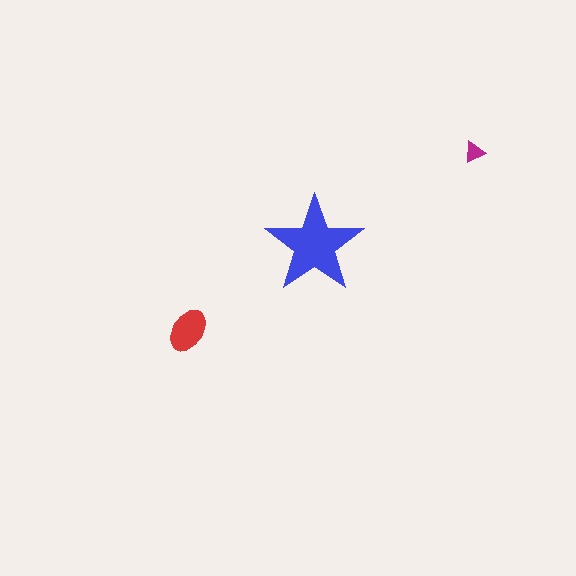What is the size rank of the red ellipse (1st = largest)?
2nd.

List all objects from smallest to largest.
The magenta triangle, the red ellipse, the blue star.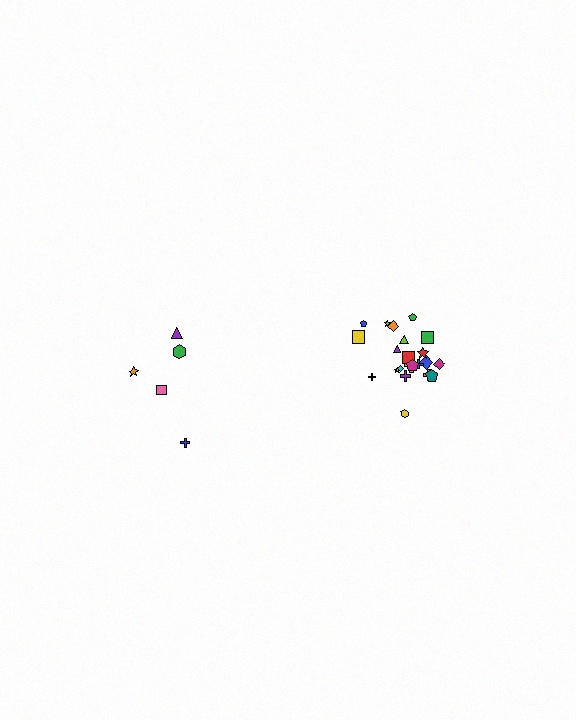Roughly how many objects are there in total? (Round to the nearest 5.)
Roughly 25 objects in total.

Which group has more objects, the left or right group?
The right group.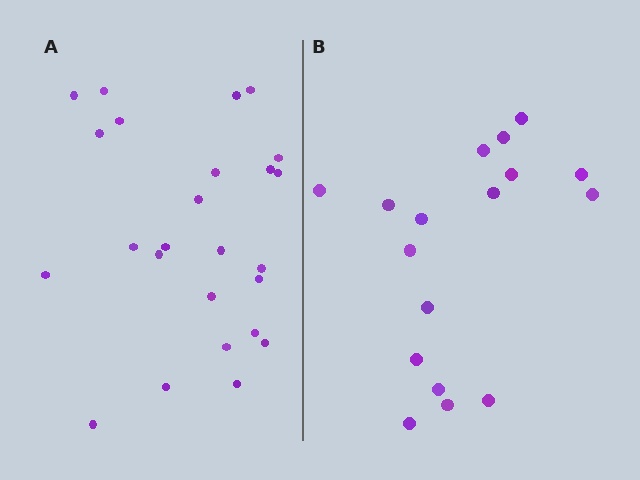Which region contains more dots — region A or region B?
Region A (the left region) has more dots.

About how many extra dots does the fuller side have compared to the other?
Region A has roughly 8 or so more dots than region B.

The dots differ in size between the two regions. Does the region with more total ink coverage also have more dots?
No. Region B has more total ink coverage because its dots are larger, but region A actually contains more individual dots. Total area can be misleading — the number of items is what matters here.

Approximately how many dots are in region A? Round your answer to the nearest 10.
About 20 dots. (The exact count is 25, which rounds to 20.)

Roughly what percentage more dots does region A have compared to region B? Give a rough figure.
About 45% more.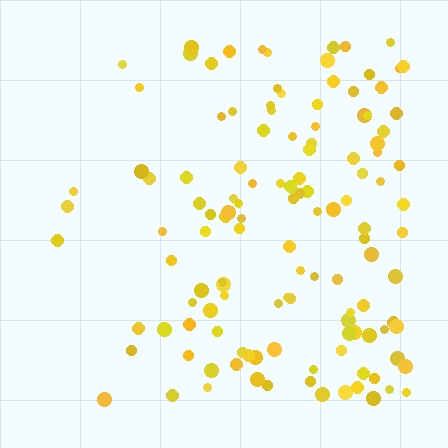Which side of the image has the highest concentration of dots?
The right.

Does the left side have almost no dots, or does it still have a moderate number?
Still a moderate number, just noticeably fewer than the right.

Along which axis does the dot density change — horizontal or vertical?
Horizontal.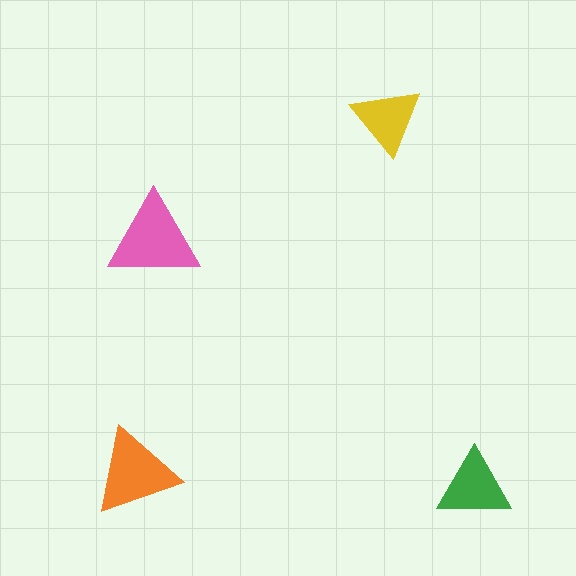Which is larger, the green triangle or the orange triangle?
The orange one.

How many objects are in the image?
There are 4 objects in the image.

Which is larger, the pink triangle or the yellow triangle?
The pink one.